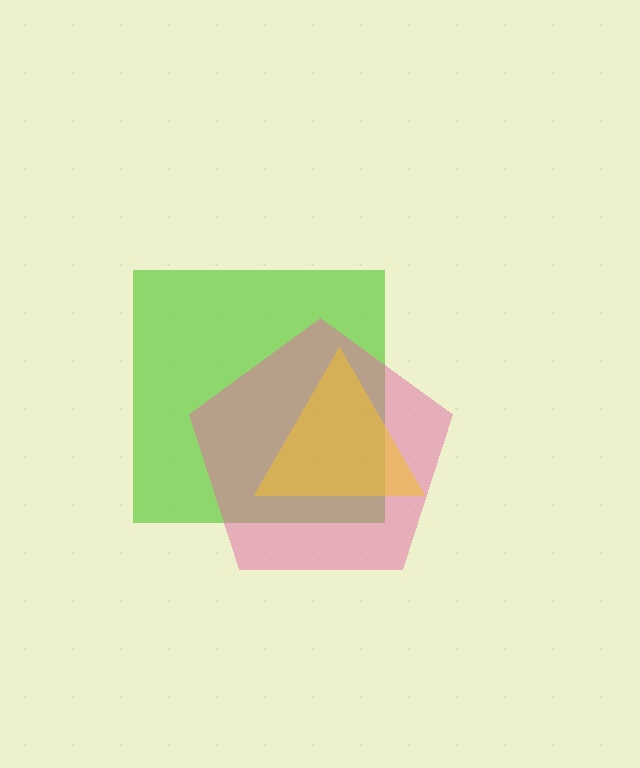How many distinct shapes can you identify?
There are 3 distinct shapes: a lime square, a pink pentagon, a yellow triangle.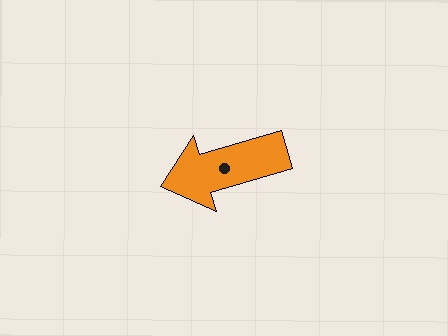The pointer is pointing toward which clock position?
Roughly 8 o'clock.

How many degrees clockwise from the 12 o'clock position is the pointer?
Approximately 254 degrees.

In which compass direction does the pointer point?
West.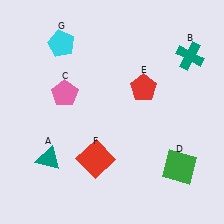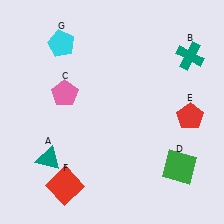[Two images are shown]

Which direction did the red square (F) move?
The red square (F) moved left.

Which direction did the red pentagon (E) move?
The red pentagon (E) moved right.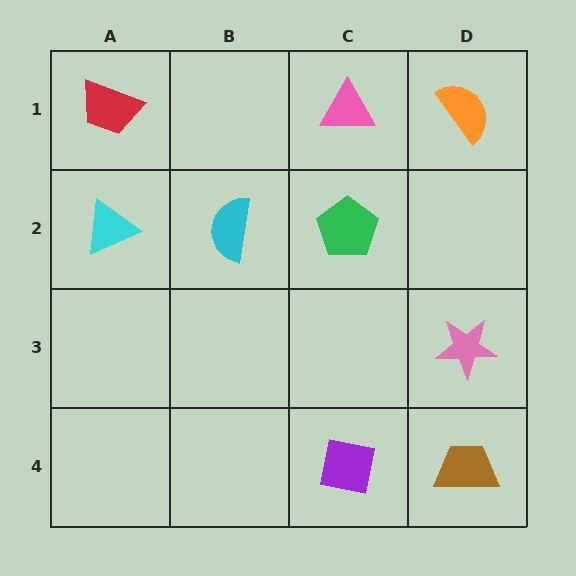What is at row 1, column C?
A pink triangle.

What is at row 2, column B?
A cyan semicircle.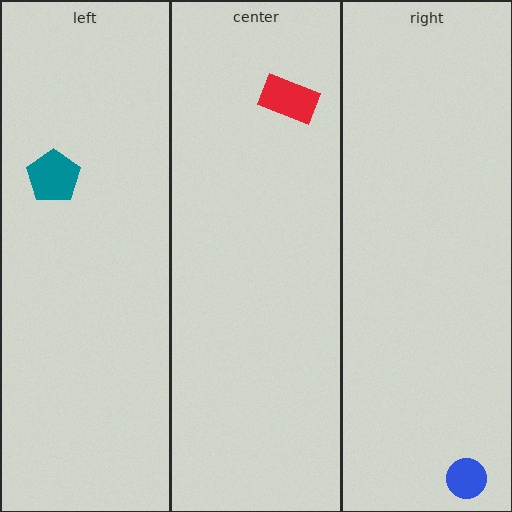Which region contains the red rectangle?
The center region.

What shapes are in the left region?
The teal pentagon.